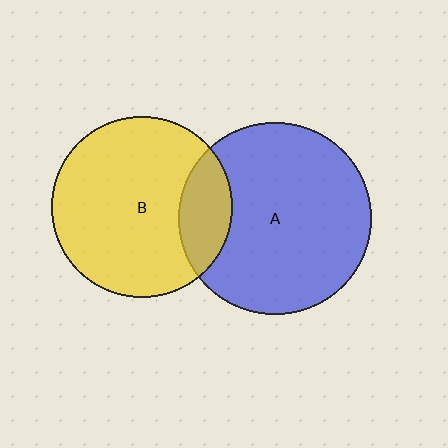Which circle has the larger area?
Circle A (blue).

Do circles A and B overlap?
Yes.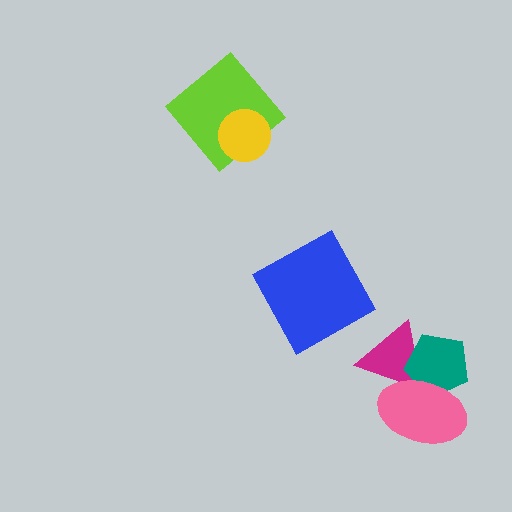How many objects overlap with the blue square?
0 objects overlap with the blue square.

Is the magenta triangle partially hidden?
Yes, it is partially covered by another shape.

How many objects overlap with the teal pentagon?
2 objects overlap with the teal pentagon.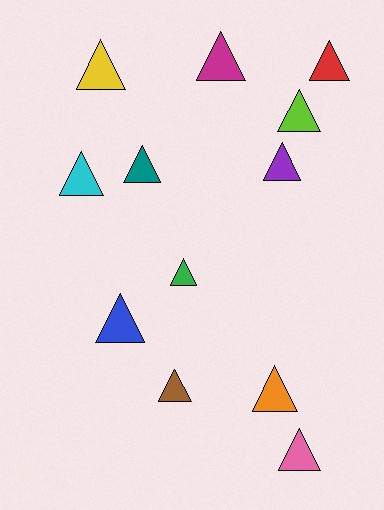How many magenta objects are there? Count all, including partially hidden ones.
There is 1 magenta object.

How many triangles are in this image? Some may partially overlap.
There are 12 triangles.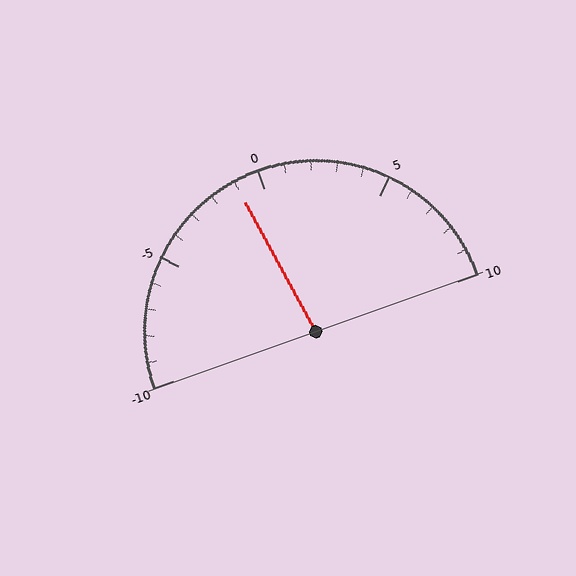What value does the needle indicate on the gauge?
The needle indicates approximately -1.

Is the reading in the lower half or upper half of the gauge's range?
The reading is in the lower half of the range (-10 to 10).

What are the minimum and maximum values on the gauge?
The gauge ranges from -10 to 10.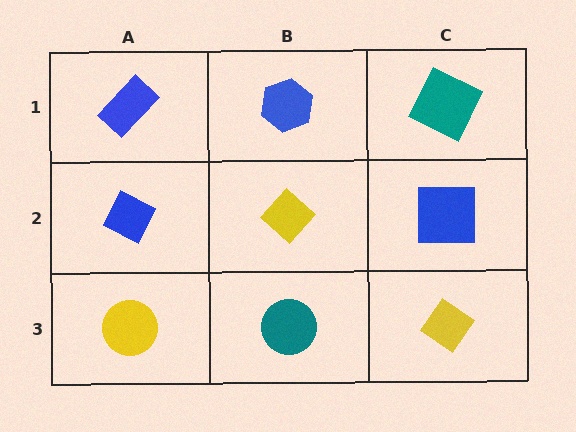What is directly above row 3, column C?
A blue square.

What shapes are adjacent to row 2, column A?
A blue rectangle (row 1, column A), a yellow circle (row 3, column A), a yellow diamond (row 2, column B).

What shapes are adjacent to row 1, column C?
A blue square (row 2, column C), a blue hexagon (row 1, column B).